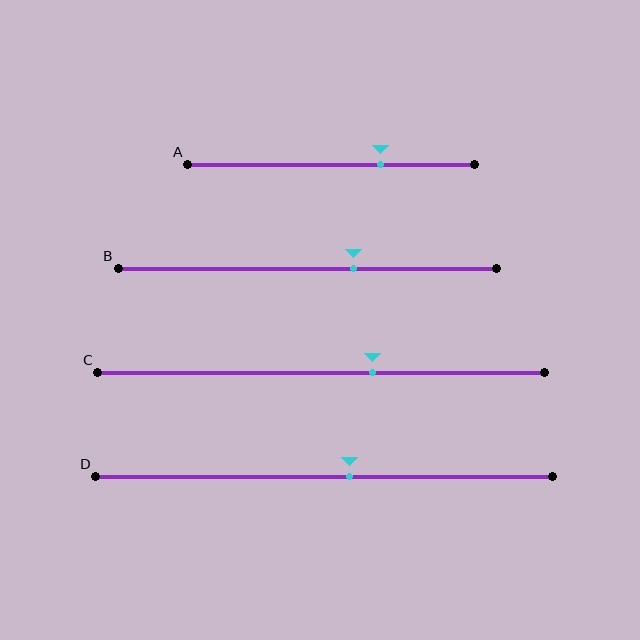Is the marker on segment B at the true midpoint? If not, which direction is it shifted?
No, the marker on segment B is shifted to the right by about 12% of the segment length.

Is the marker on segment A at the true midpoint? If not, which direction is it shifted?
No, the marker on segment A is shifted to the right by about 17% of the segment length.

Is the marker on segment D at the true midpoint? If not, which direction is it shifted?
No, the marker on segment D is shifted to the right by about 6% of the segment length.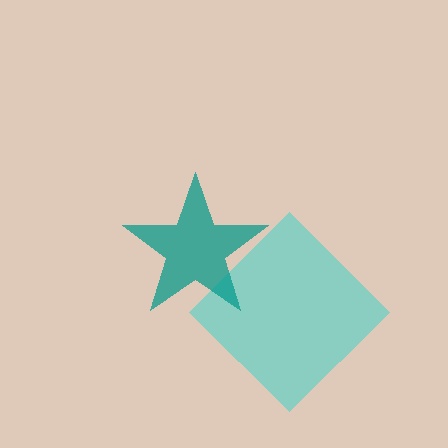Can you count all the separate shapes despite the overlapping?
Yes, there are 2 separate shapes.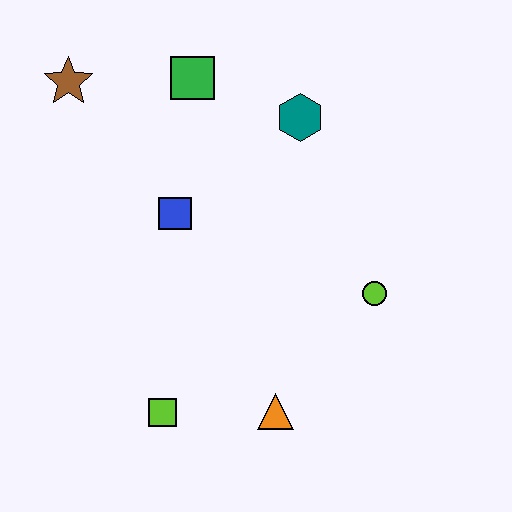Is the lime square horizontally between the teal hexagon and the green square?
No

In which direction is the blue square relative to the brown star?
The blue square is below the brown star.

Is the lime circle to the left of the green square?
No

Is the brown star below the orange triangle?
No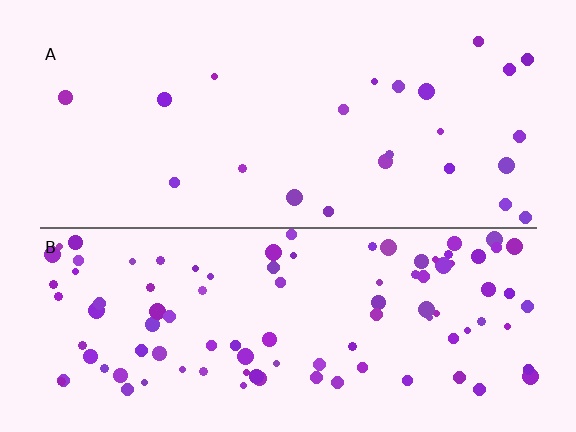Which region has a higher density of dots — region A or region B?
B (the bottom).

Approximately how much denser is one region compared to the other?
Approximately 4.2× — region B over region A.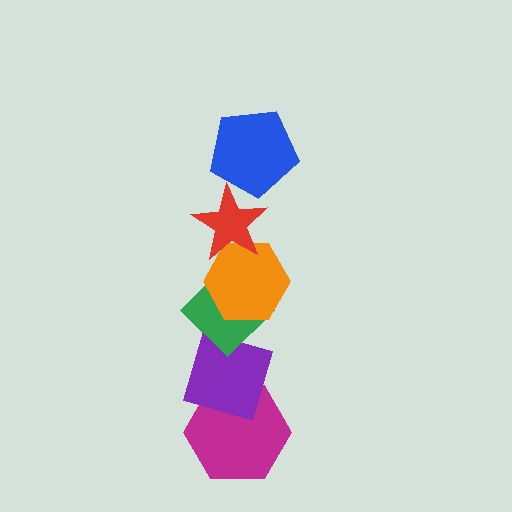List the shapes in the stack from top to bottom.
From top to bottom: the blue pentagon, the red star, the orange hexagon, the green diamond, the purple diamond, the magenta hexagon.